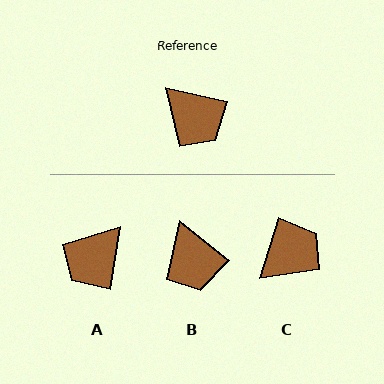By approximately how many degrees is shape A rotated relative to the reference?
Approximately 86 degrees clockwise.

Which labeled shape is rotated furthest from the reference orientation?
A, about 86 degrees away.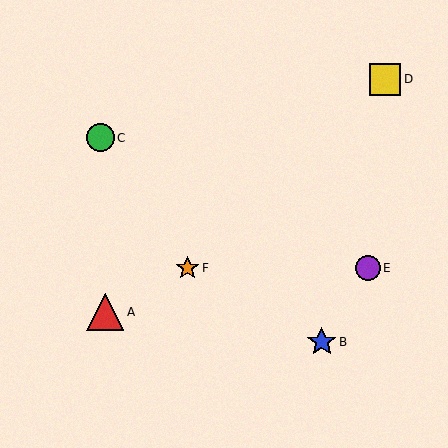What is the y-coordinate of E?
Object E is at y≈268.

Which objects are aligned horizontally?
Objects E, F are aligned horizontally.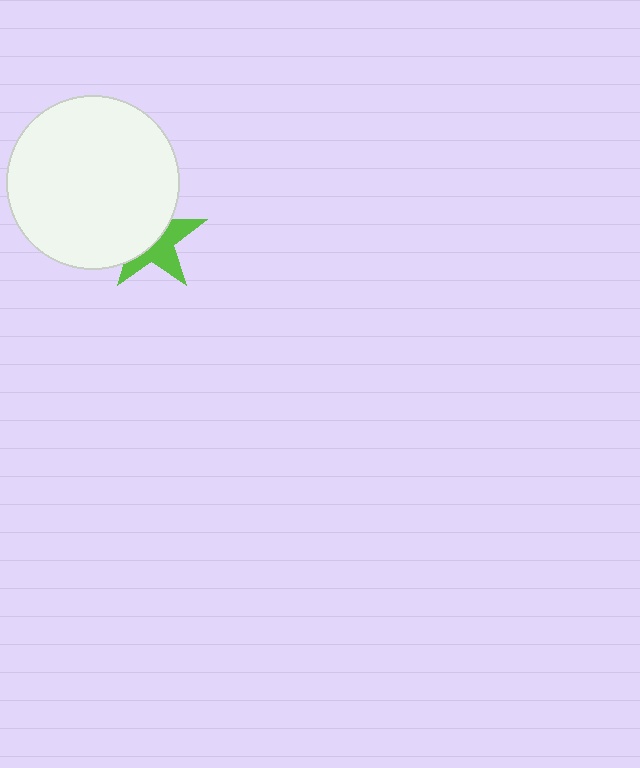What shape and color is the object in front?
The object in front is a white circle.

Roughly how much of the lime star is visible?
About half of it is visible (roughly 47%).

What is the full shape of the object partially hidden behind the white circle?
The partially hidden object is a lime star.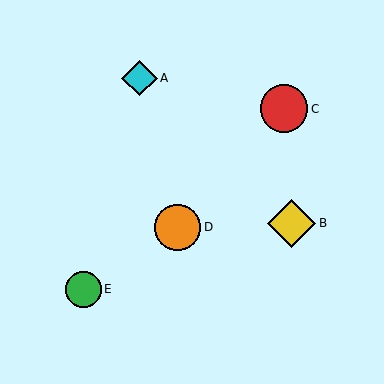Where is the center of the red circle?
The center of the red circle is at (284, 109).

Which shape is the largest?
The yellow diamond (labeled B) is the largest.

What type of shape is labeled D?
Shape D is an orange circle.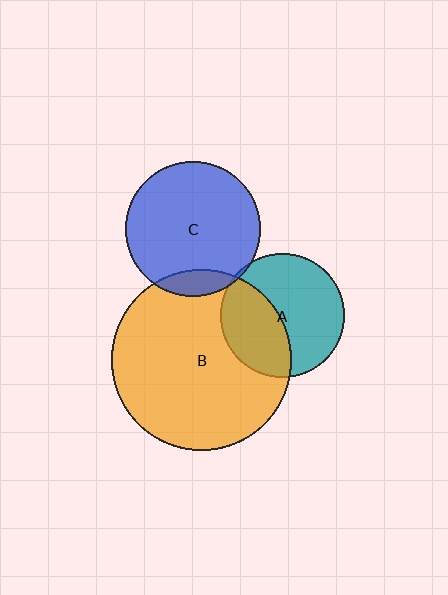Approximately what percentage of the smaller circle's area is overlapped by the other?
Approximately 10%.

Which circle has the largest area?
Circle B (orange).